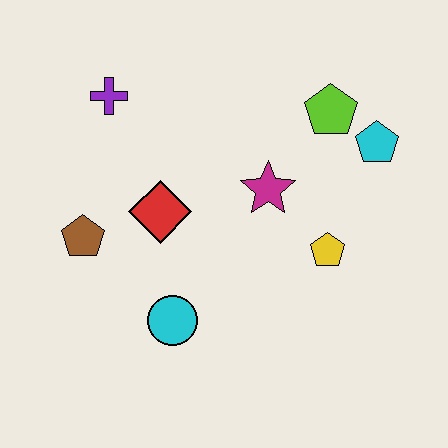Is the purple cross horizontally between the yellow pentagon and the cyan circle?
No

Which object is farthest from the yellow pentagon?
The purple cross is farthest from the yellow pentagon.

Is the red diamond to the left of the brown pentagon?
No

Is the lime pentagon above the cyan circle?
Yes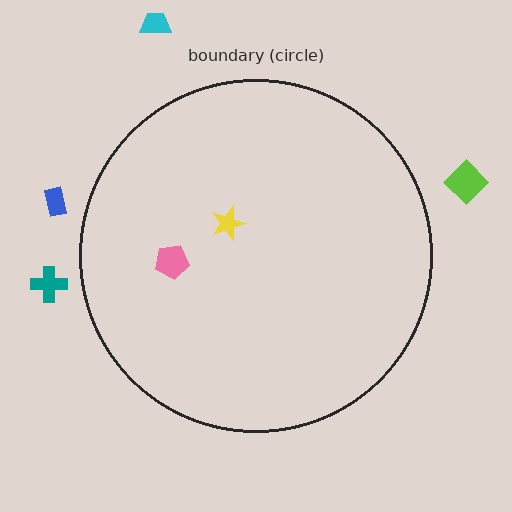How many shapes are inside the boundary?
2 inside, 4 outside.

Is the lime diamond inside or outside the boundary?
Outside.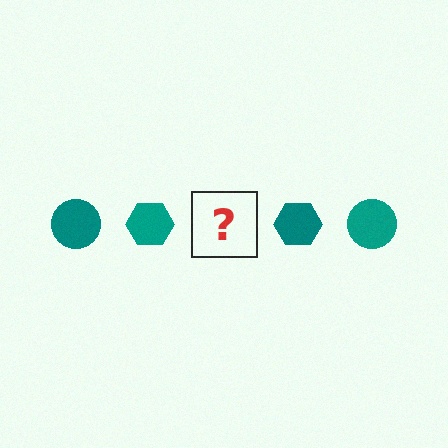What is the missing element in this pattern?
The missing element is a teal circle.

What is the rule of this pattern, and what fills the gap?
The rule is that the pattern cycles through circle, hexagon shapes in teal. The gap should be filled with a teal circle.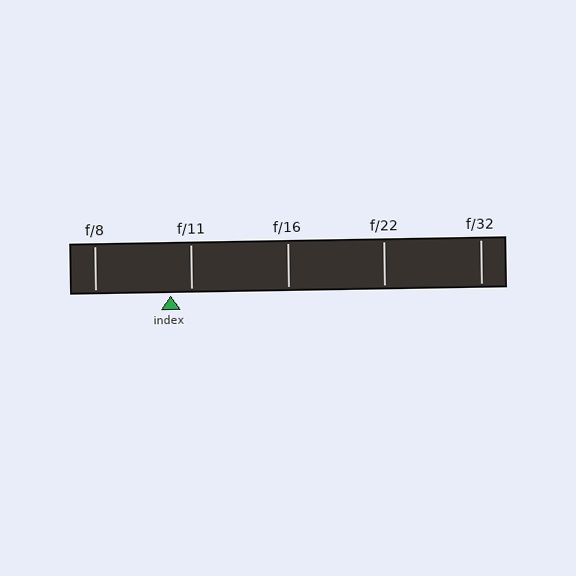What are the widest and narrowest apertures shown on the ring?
The widest aperture shown is f/8 and the narrowest is f/32.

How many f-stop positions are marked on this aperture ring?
There are 5 f-stop positions marked.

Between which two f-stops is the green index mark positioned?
The index mark is between f/8 and f/11.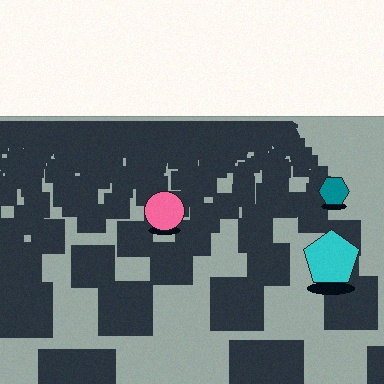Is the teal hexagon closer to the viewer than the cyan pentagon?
No. The cyan pentagon is closer — you can tell from the texture gradient: the ground texture is coarser near it.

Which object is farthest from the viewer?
The teal hexagon is farthest from the viewer. It appears smaller and the ground texture around it is denser.